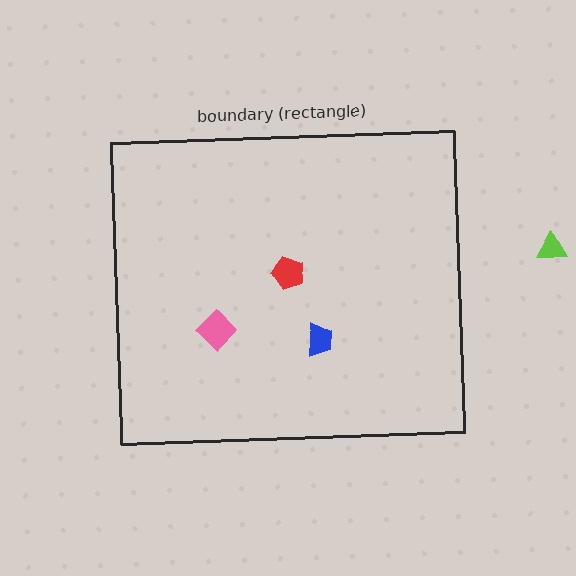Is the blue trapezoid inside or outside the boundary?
Inside.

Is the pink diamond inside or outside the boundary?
Inside.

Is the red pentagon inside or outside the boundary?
Inside.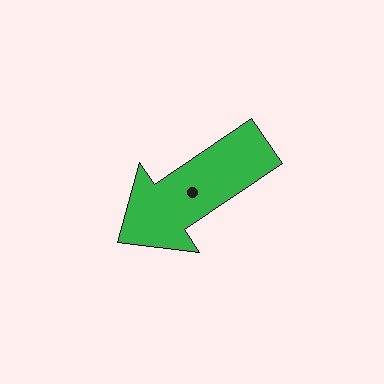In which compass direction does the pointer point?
Southwest.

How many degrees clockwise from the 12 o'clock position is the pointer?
Approximately 236 degrees.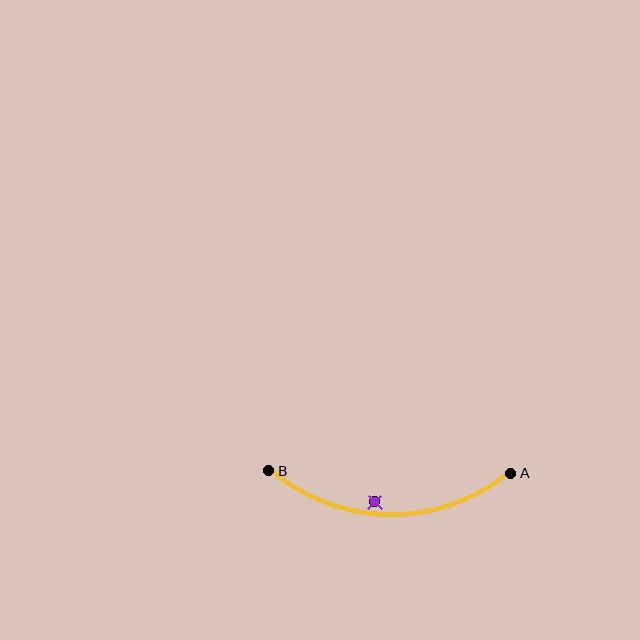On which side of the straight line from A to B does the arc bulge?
The arc bulges below the straight line connecting A and B.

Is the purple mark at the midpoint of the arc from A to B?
No — the purple mark does not lie on the arc at all. It sits slightly inside the curve.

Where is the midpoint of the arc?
The arc midpoint is the point on the curve farthest from the straight line joining A and B. It sits below that line.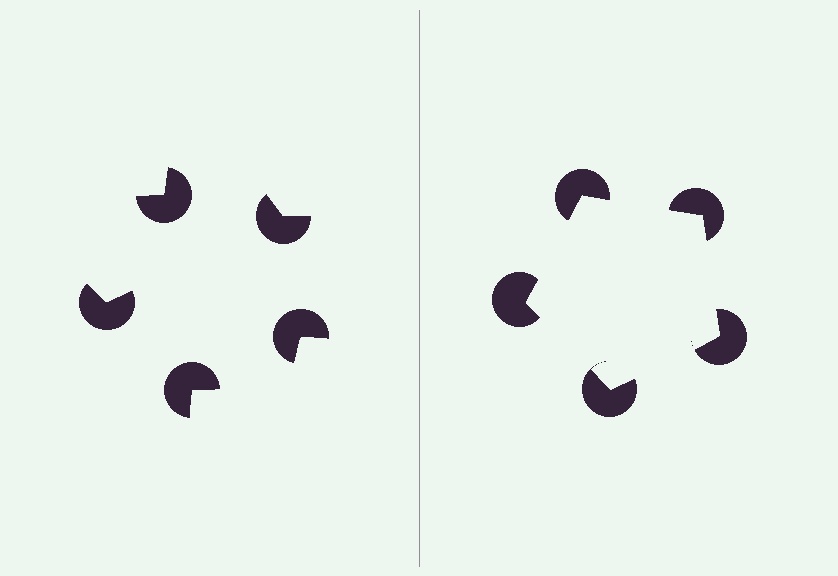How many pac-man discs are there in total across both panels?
10 — 5 on each side.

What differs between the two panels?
The pac-man discs are positioned identically on both sides; only the wedge orientations differ. On the right they align to a pentagon; on the left they are misaligned.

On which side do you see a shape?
An illusory pentagon appears on the right side. On the left side the wedge cuts are rotated, so no coherent shape forms.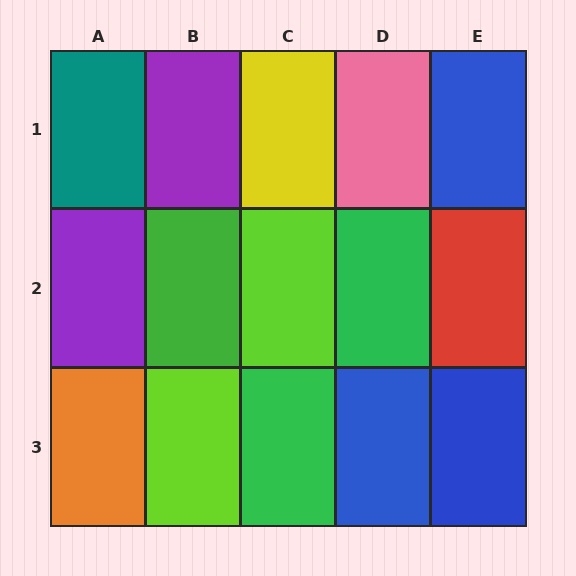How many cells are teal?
1 cell is teal.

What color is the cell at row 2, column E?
Red.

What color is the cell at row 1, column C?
Yellow.